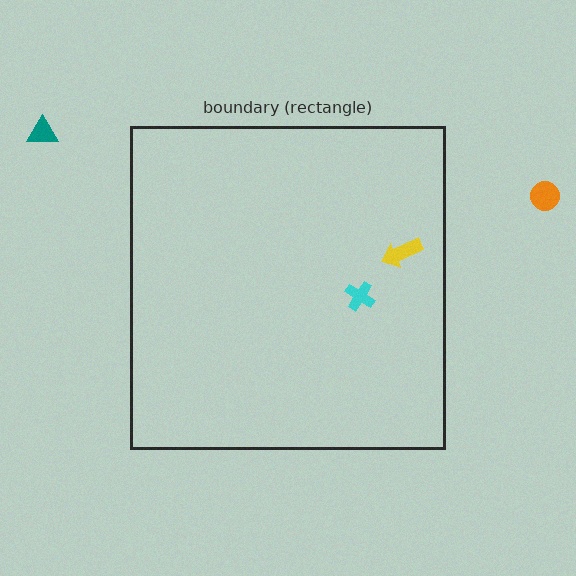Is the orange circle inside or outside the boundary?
Outside.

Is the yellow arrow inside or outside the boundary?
Inside.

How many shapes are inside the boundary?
2 inside, 2 outside.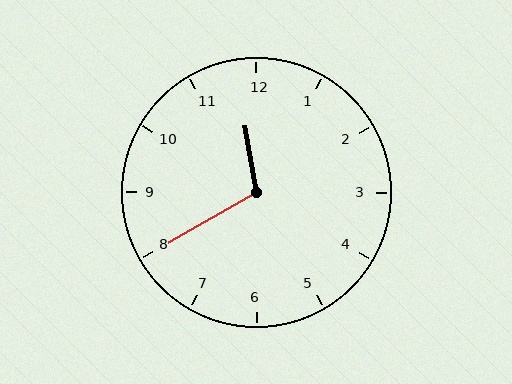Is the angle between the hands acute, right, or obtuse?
It is obtuse.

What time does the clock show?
11:40.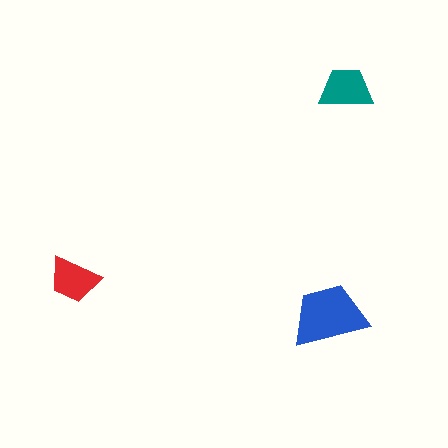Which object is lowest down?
The blue trapezoid is bottommost.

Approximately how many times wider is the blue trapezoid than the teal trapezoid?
About 1.5 times wider.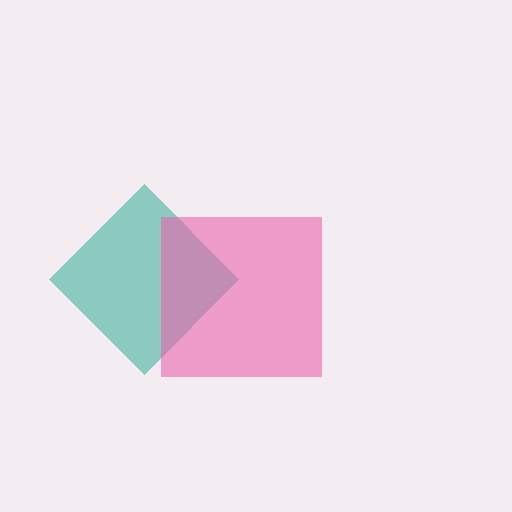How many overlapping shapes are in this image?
There are 2 overlapping shapes in the image.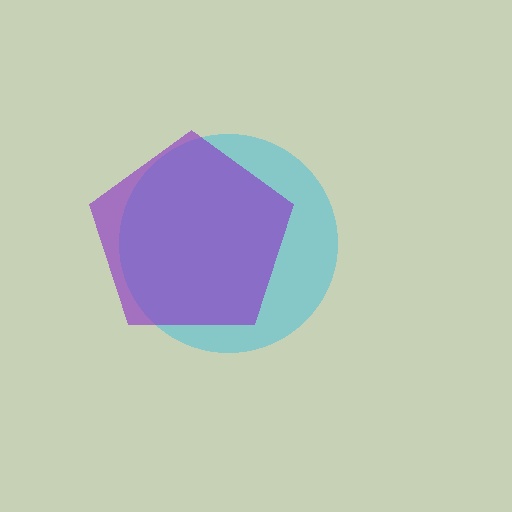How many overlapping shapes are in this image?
There are 2 overlapping shapes in the image.